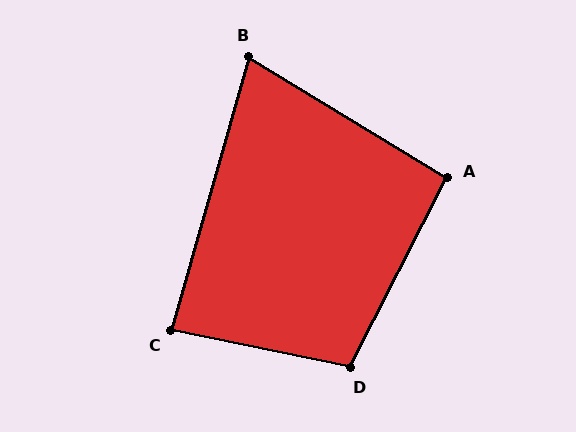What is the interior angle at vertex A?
Approximately 94 degrees (approximately right).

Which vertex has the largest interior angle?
D, at approximately 105 degrees.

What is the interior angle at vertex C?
Approximately 86 degrees (approximately right).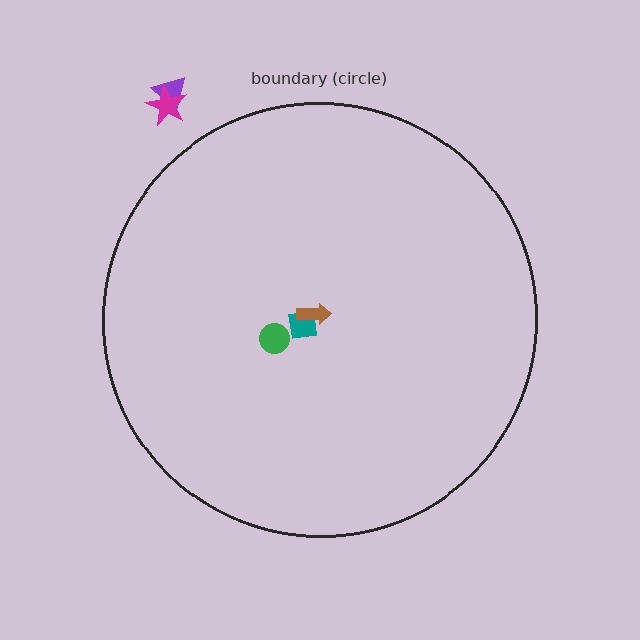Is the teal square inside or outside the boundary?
Inside.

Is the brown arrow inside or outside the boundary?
Inside.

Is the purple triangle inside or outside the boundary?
Outside.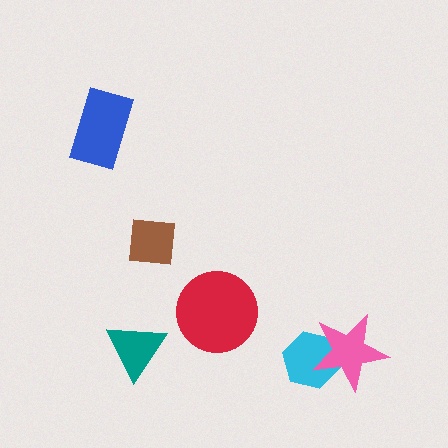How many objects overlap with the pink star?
1 object overlaps with the pink star.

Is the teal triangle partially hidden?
No, no other shape covers it.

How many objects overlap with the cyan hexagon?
1 object overlaps with the cyan hexagon.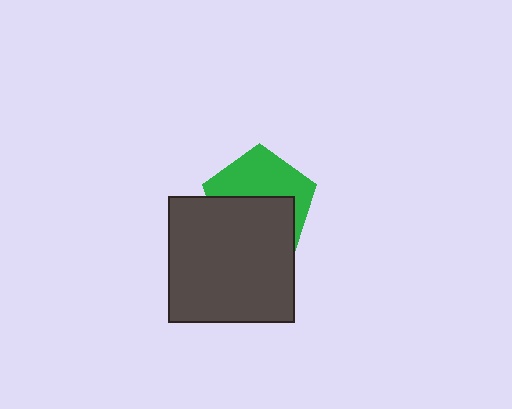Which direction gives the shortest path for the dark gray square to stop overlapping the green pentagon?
Moving down gives the shortest separation.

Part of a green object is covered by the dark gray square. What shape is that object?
It is a pentagon.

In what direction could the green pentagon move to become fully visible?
The green pentagon could move up. That would shift it out from behind the dark gray square entirely.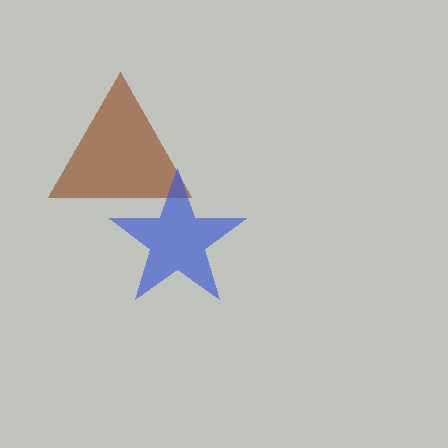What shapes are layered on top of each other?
The layered shapes are: a brown triangle, a blue star.